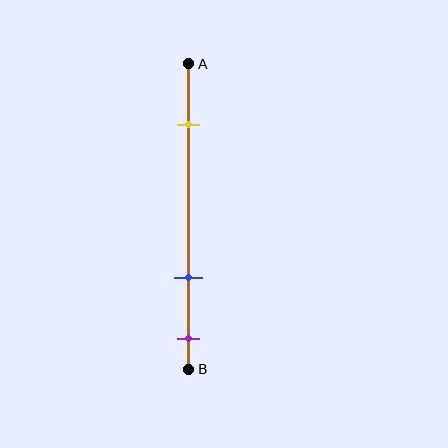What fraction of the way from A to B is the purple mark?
The purple mark is approximately 90% (0.9) of the way from A to B.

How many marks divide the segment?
There are 3 marks dividing the segment.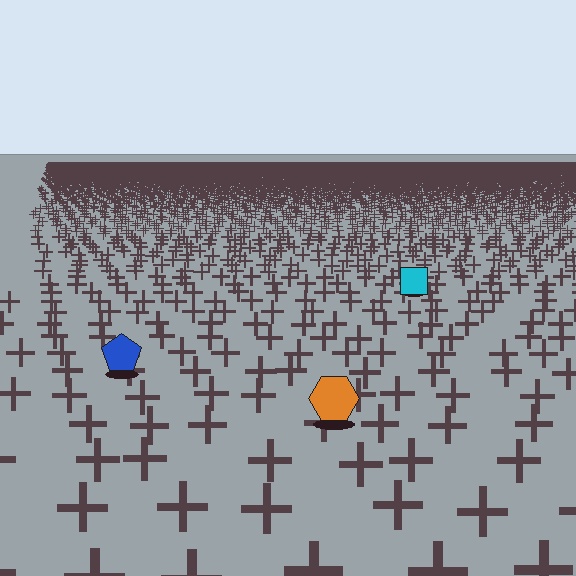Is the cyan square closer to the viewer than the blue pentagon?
No. The blue pentagon is closer — you can tell from the texture gradient: the ground texture is coarser near it.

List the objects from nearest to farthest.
From nearest to farthest: the orange hexagon, the blue pentagon, the cyan square.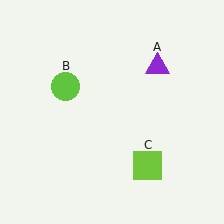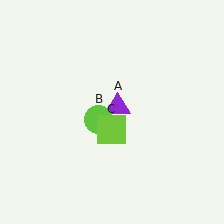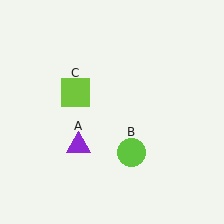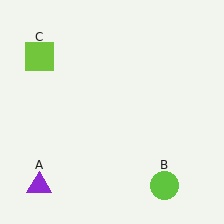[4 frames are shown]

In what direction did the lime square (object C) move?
The lime square (object C) moved up and to the left.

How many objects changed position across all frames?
3 objects changed position: purple triangle (object A), lime circle (object B), lime square (object C).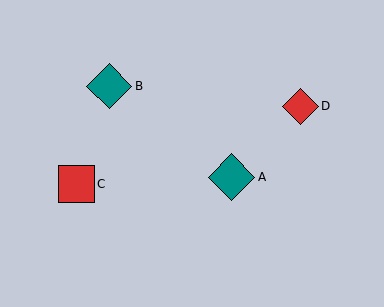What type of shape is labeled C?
Shape C is a red square.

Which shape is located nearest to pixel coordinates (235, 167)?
The teal diamond (labeled A) at (232, 177) is nearest to that location.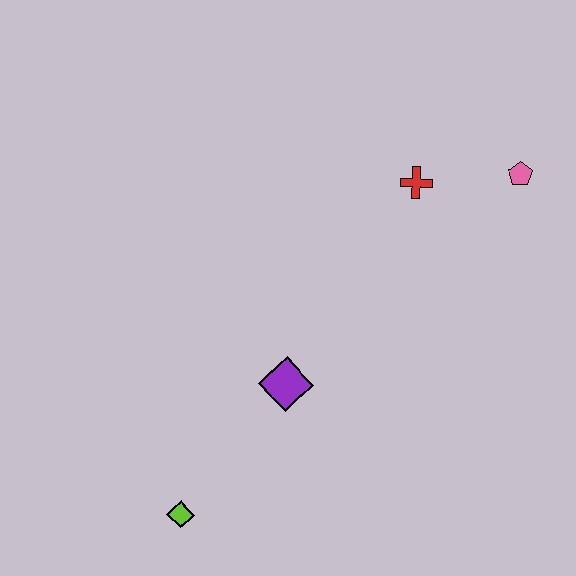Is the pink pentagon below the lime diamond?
No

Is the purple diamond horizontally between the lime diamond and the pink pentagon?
Yes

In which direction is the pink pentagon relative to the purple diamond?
The pink pentagon is to the right of the purple diamond.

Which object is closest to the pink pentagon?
The red cross is closest to the pink pentagon.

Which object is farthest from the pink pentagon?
The lime diamond is farthest from the pink pentagon.